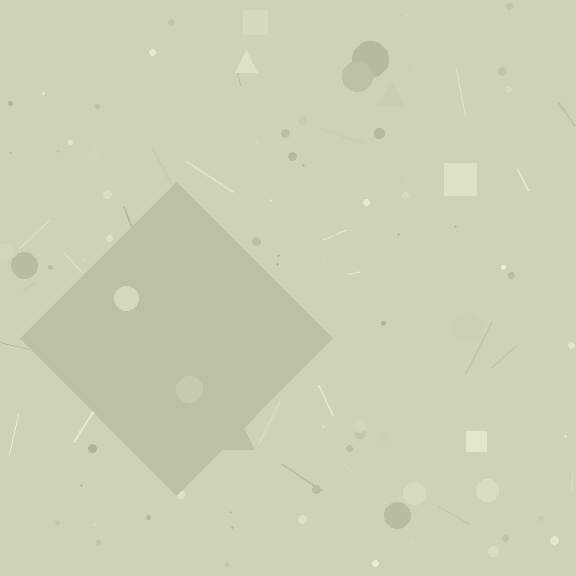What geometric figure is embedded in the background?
A diamond is embedded in the background.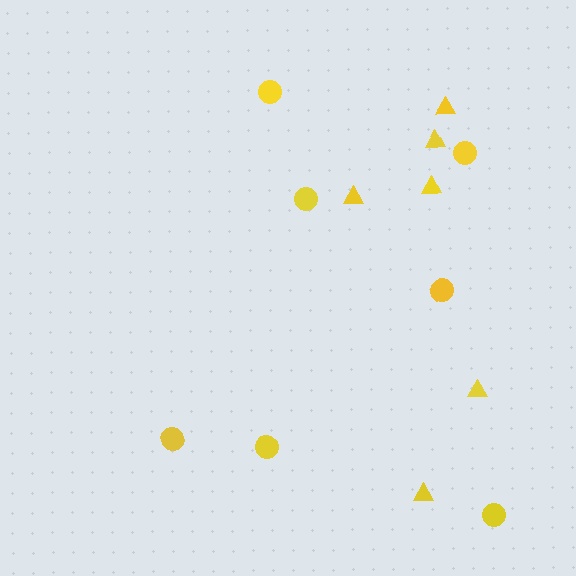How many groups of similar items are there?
There are 2 groups: one group of circles (7) and one group of triangles (6).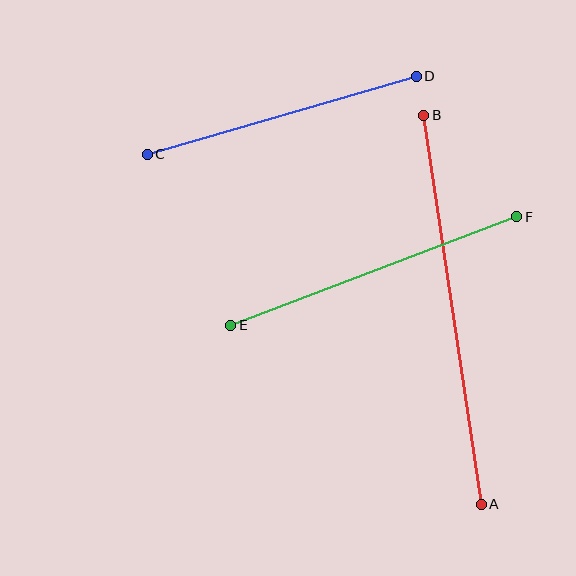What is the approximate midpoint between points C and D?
The midpoint is at approximately (282, 115) pixels.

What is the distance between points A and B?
The distance is approximately 394 pixels.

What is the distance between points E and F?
The distance is approximately 306 pixels.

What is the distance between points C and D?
The distance is approximately 280 pixels.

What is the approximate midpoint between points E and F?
The midpoint is at approximately (374, 271) pixels.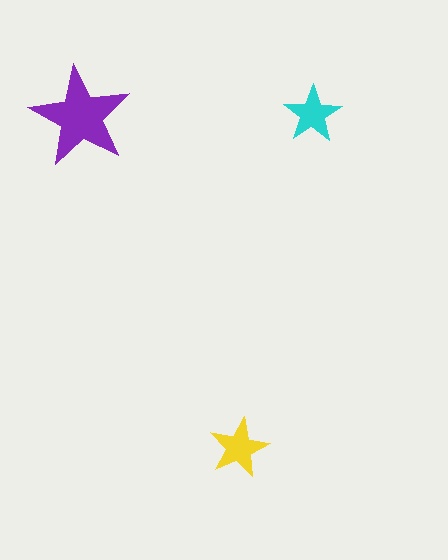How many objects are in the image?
There are 3 objects in the image.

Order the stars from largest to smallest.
the purple one, the yellow one, the cyan one.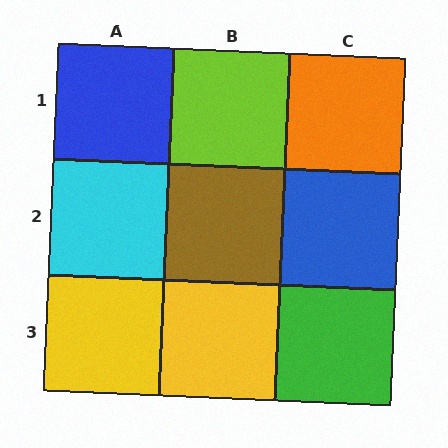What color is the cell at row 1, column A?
Blue.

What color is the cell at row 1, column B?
Lime.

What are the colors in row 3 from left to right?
Yellow, yellow, green.